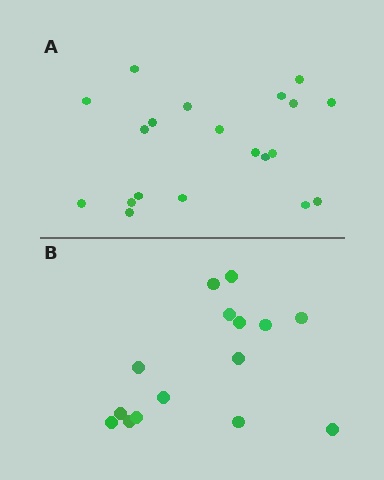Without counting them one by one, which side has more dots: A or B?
Region A (the top region) has more dots.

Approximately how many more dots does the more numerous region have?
Region A has about 5 more dots than region B.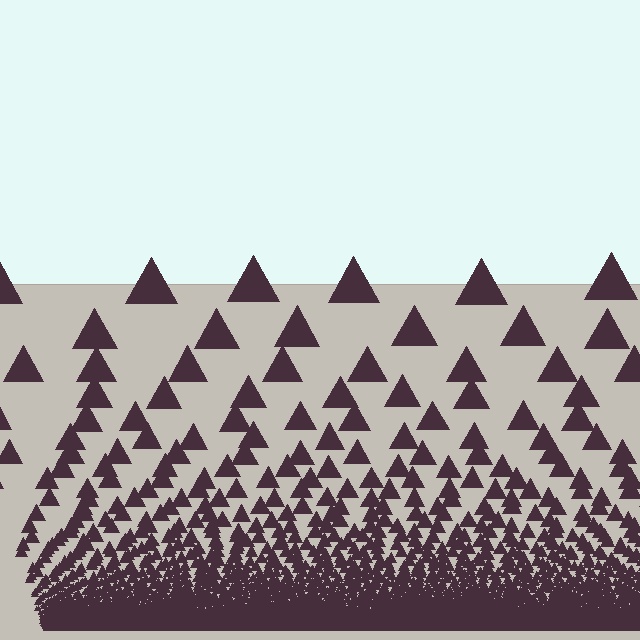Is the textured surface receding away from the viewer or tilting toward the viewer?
The surface appears to tilt toward the viewer. Texture elements get larger and sparser toward the top.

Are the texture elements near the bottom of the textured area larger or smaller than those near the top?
Smaller. The gradient is inverted — elements near the bottom are smaller and denser.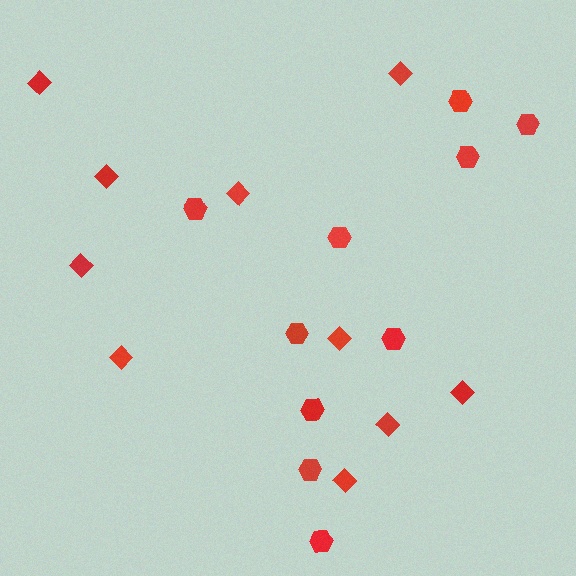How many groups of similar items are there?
There are 2 groups: one group of hexagons (10) and one group of diamonds (10).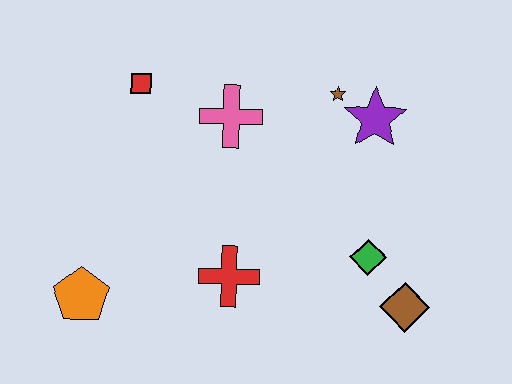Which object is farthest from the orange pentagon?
The purple star is farthest from the orange pentagon.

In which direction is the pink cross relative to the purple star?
The pink cross is to the left of the purple star.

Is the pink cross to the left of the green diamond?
Yes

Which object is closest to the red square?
The pink cross is closest to the red square.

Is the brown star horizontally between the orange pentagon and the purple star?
Yes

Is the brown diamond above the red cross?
No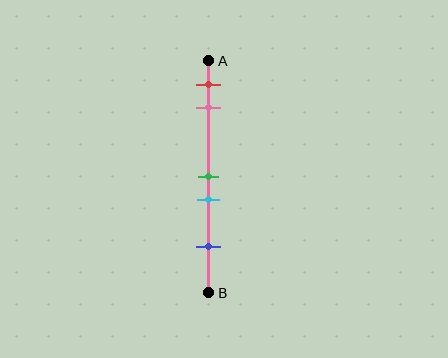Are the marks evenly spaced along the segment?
No, the marks are not evenly spaced.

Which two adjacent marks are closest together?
The green and cyan marks are the closest adjacent pair.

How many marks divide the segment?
There are 5 marks dividing the segment.